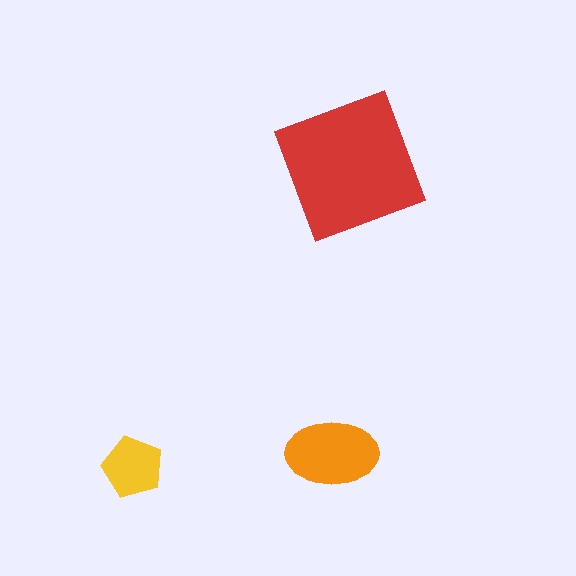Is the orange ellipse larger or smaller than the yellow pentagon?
Larger.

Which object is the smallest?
The yellow pentagon.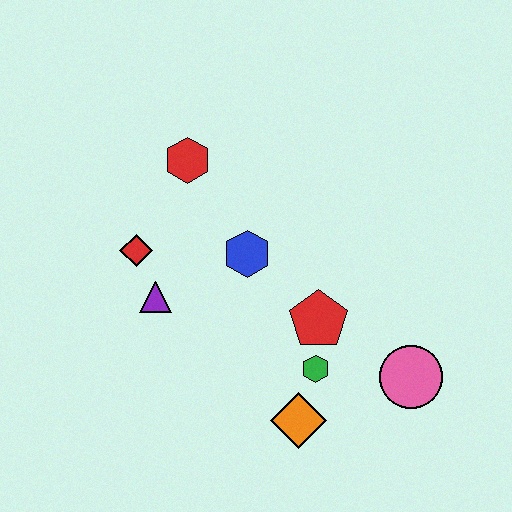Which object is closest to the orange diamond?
The green hexagon is closest to the orange diamond.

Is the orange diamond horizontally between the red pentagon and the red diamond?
Yes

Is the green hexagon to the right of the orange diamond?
Yes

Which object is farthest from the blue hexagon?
The pink circle is farthest from the blue hexagon.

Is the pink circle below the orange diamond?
No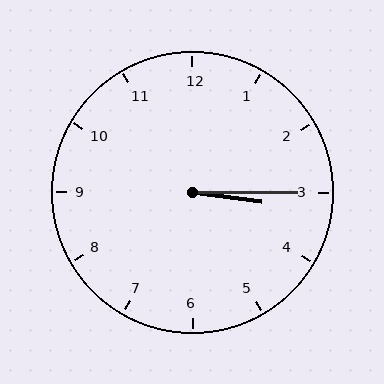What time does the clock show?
3:15.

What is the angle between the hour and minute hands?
Approximately 8 degrees.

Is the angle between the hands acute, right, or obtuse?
It is acute.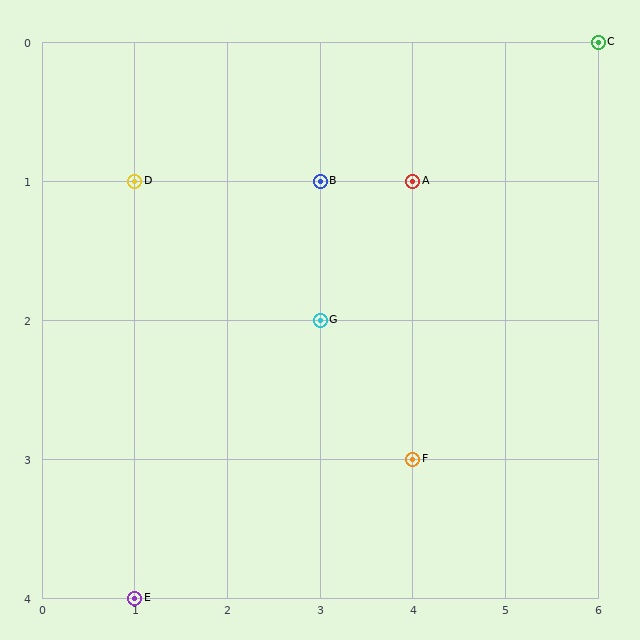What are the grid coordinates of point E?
Point E is at grid coordinates (1, 4).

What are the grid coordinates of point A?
Point A is at grid coordinates (4, 1).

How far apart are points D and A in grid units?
Points D and A are 3 columns apart.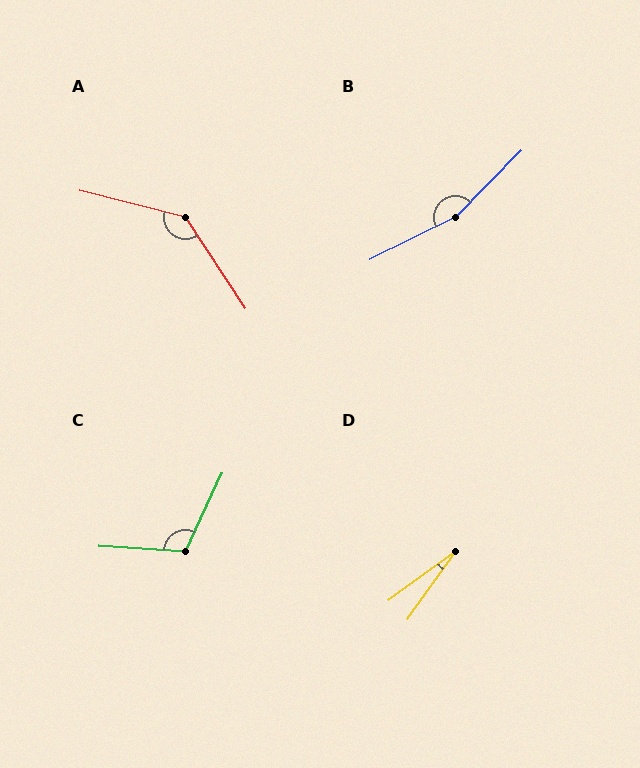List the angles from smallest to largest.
D (18°), C (111°), A (137°), B (161°).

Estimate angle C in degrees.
Approximately 111 degrees.